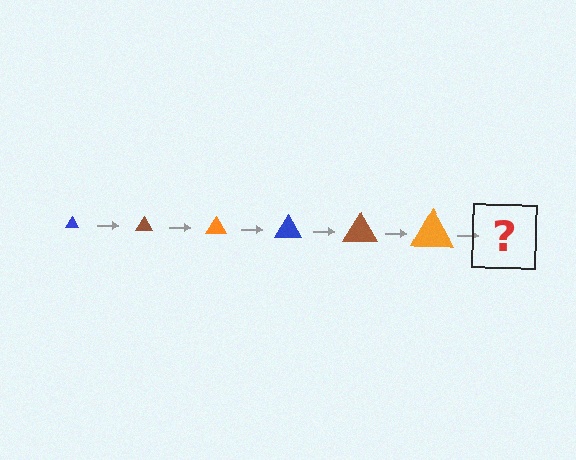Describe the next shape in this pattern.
It should be a blue triangle, larger than the previous one.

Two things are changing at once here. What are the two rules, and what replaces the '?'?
The two rules are that the triangle grows larger each step and the color cycles through blue, brown, and orange. The '?' should be a blue triangle, larger than the previous one.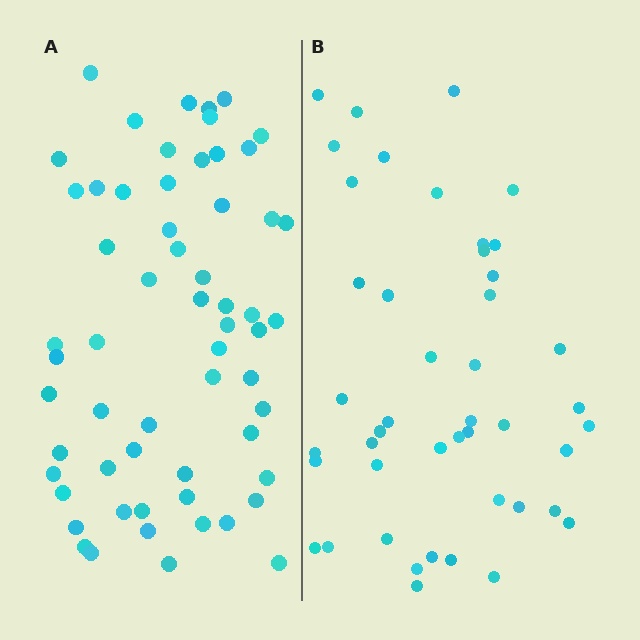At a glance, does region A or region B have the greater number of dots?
Region A (the left region) has more dots.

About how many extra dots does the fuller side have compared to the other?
Region A has approximately 15 more dots than region B.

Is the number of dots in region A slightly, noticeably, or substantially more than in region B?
Region A has noticeably more, but not dramatically so. The ratio is roughly 1.3 to 1.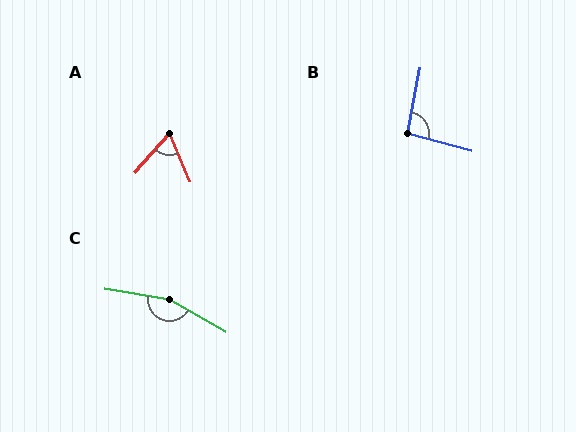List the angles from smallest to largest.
A (64°), B (94°), C (160°).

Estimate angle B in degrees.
Approximately 94 degrees.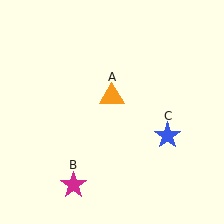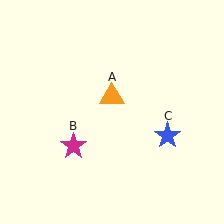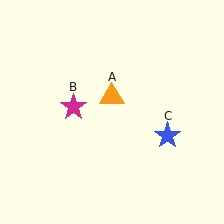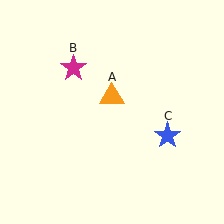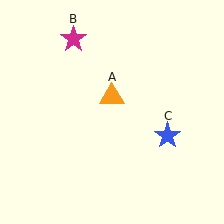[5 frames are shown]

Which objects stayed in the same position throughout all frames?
Orange triangle (object A) and blue star (object C) remained stationary.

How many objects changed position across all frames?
1 object changed position: magenta star (object B).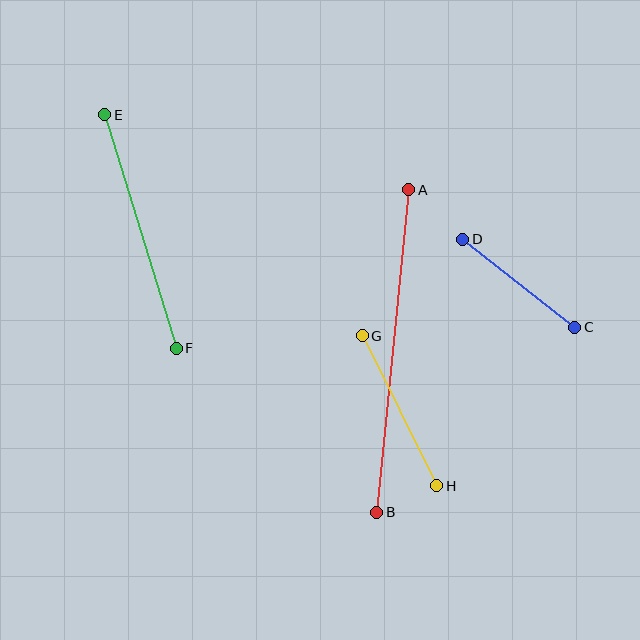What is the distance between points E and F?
The distance is approximately 245 pixels.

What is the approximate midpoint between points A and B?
The midpoint is at approximately (393, 351) pixels.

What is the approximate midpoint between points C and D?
The midpoint is at approximately (519, 283) pixels.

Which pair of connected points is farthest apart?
Points A and B are farthest apart.